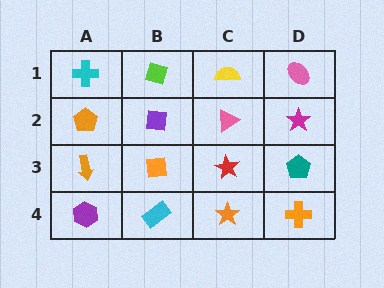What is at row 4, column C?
An orange star.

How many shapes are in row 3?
4 shapes.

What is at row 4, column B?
A cyan rectangle.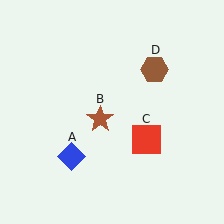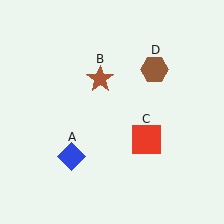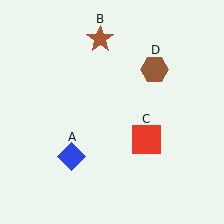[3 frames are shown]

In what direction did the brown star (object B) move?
The brown star (object B) moved up.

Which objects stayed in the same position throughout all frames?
Blue diamond (object A) and red square (object C) and brown hexagon (object D) remained stationary.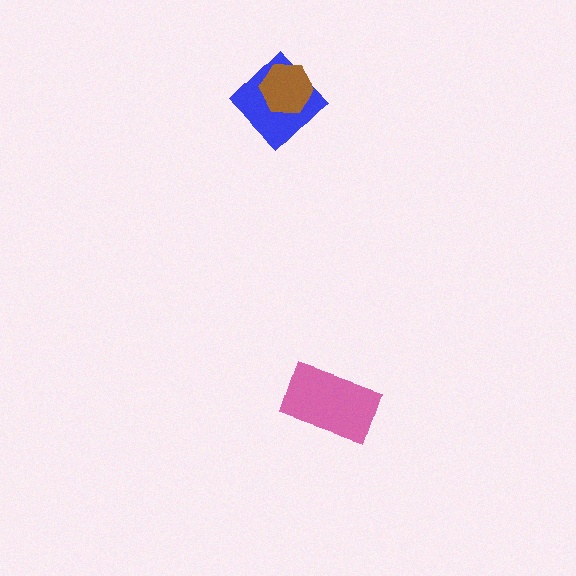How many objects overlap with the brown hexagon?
1 object overlaps with the brown hexagon.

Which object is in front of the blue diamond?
The brown hexagon is in front of the blue diamond.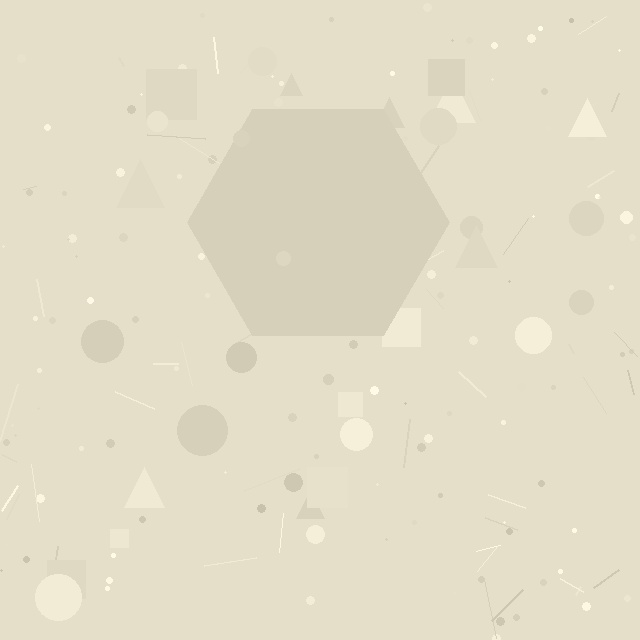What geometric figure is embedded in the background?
A hexagon is embedded in the background.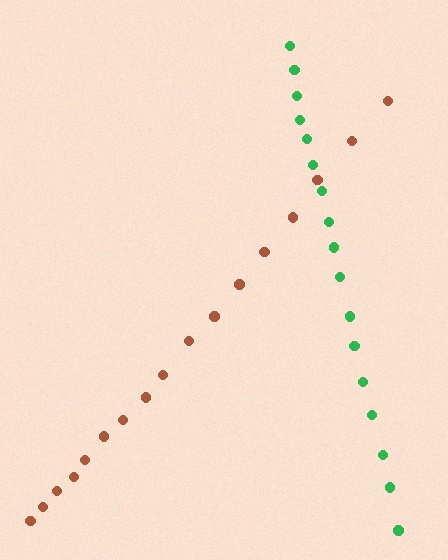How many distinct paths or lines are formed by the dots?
There are 2 distinct paths.